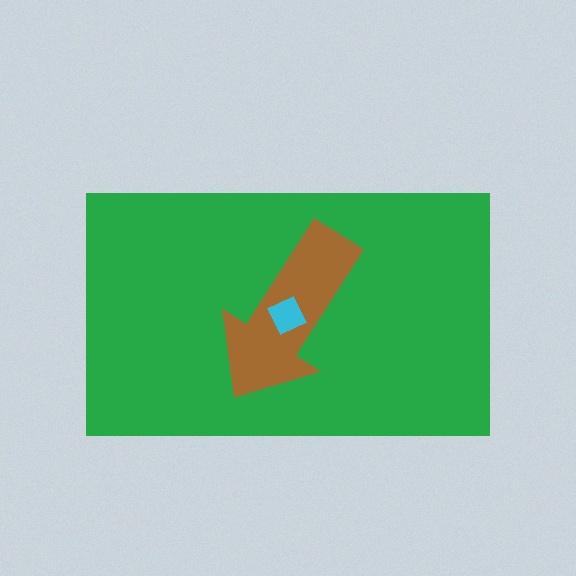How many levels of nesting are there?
3.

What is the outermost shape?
The green rectangle.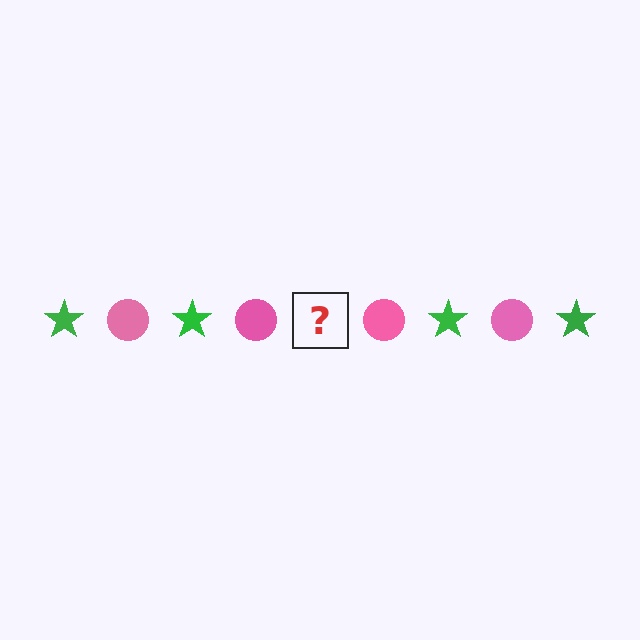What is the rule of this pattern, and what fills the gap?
The rule is that the pattern alternates between green star and pink circle. The gap should be filled with a green star.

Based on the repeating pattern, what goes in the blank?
The blank should be a green star.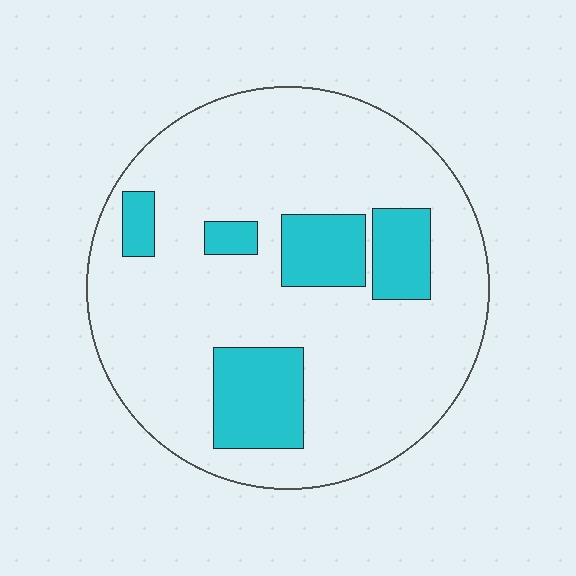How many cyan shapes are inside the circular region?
5.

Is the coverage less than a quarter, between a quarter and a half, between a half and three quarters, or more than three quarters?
Less than a quarter.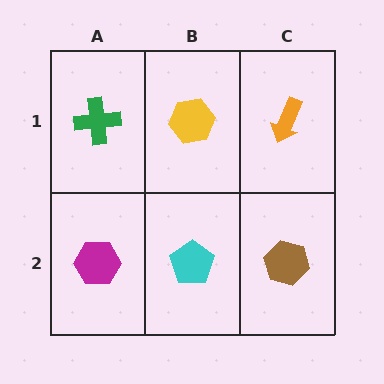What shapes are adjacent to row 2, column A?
A green cross (row 1, column A), a cyan pentagon (row 2, column B).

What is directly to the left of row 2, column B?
A magenta hexagon.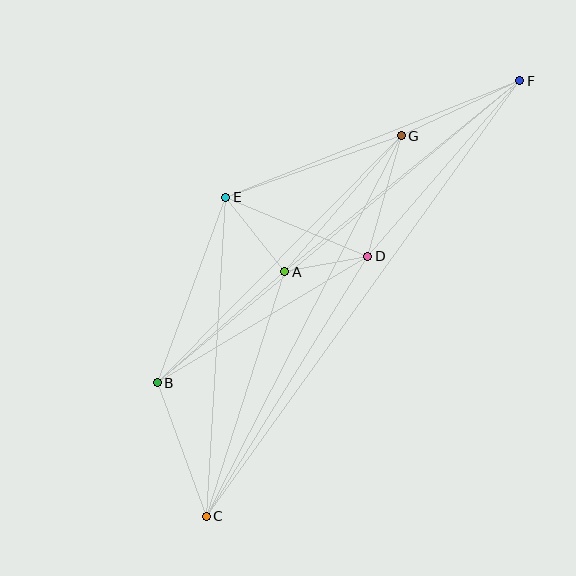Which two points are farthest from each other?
Points C and F are farthest from each other.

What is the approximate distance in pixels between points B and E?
The distance between B and E is approximately 198 pixels.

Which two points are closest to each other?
Points A and D are closest to each other.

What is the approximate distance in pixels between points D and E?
The distance between D and E is approximately 154 pixels.